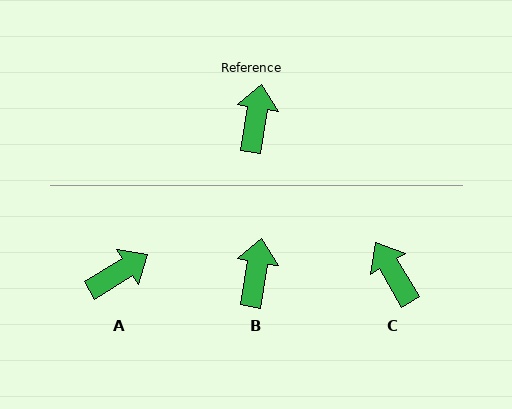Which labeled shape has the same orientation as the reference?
B.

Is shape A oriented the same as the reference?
No, it is off by about 49 degrees.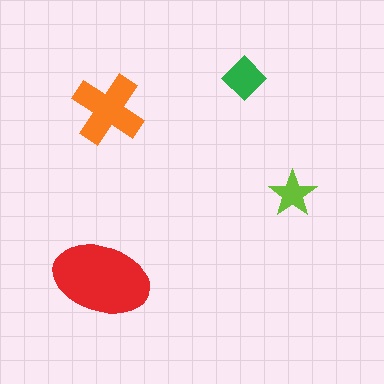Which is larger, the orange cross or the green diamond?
The orange cross.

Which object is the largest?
The red ellipse.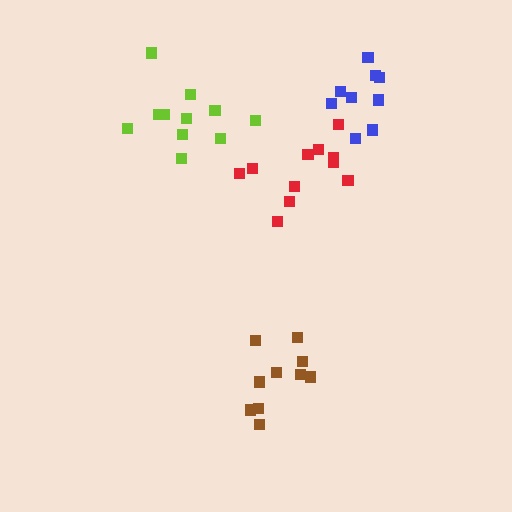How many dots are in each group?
Group 1: 11 dots, Group 2: 10 dots, Group 3: 11 dots, Group 4: 10 dots (42 total).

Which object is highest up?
The blue cluster is topmost.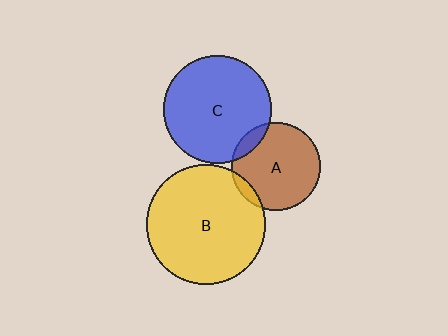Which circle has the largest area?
Circle B (yellow).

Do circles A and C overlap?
Yes.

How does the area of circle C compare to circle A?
Approximately 1.5 times.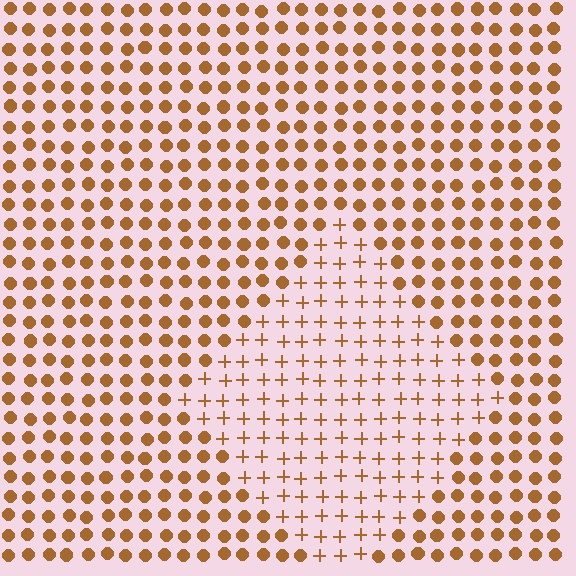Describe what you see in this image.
The image is filled with small brown elements arranged in a uniform grid. A diamond-shaped region contains plus signs, while the surrounding area contains circles. The boundary is defined purely by the change in element shape.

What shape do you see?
I see a diamond.